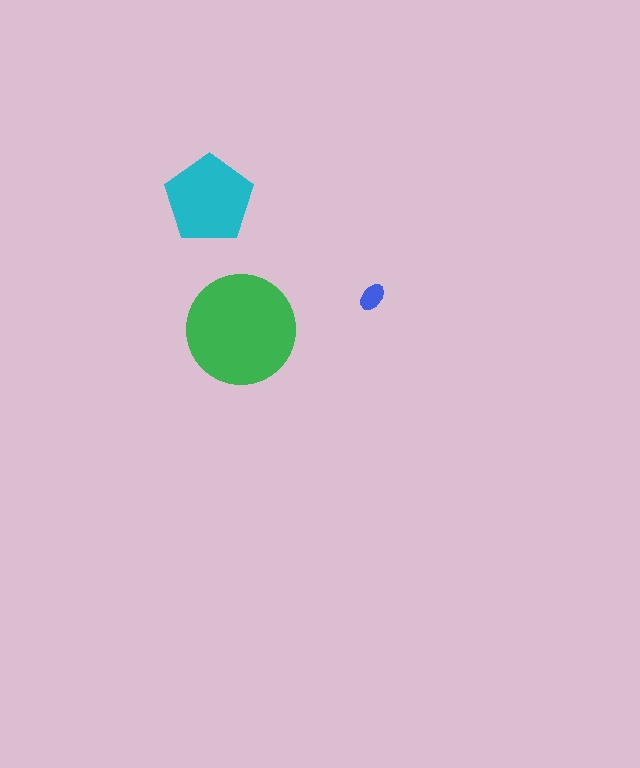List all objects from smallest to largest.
The blue ellipse, the cyan pentagon, the green circle.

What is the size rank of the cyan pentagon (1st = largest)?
2nd.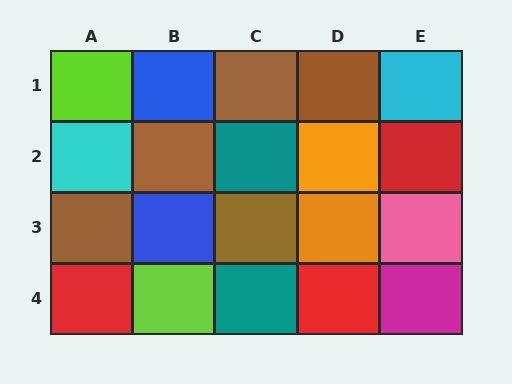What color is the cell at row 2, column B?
Brown.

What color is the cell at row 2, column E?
Red.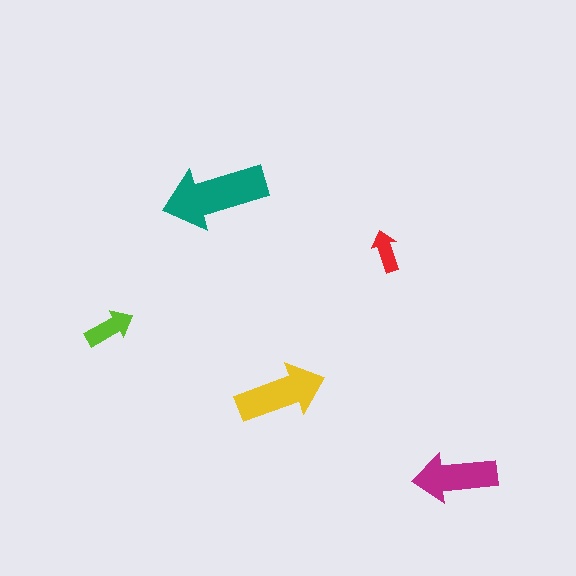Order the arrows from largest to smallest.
the teal one, the yellow one, the magenta one, the lime one, the red one.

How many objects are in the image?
There are 5 objects in the image.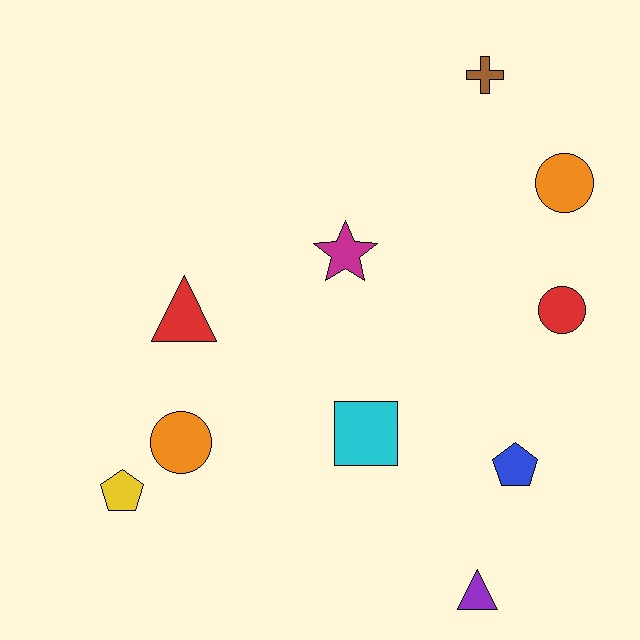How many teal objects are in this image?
There are no teal objects.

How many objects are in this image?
There are 10 objects.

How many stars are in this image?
There is 1 star.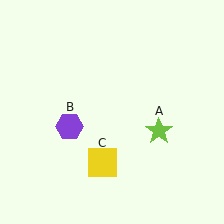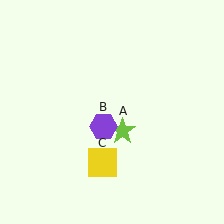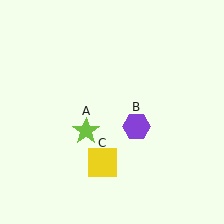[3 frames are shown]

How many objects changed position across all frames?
2 objects changed position: lime star (object A), purple hexagon (object B).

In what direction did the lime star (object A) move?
The lime star (object A) moved left.